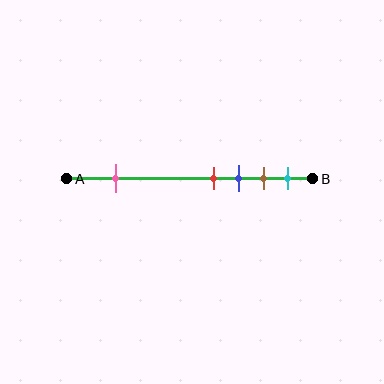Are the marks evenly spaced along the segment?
No, the marks are not evenly spaced.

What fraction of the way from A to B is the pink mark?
The pink mark is approximately 20% (0.2) of the way from A to B.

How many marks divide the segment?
There are 5 marks dividing the segment.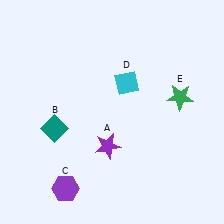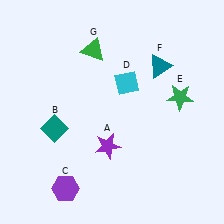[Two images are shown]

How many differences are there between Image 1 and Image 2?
There are 2 differences between the two images.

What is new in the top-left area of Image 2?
A green triangle (G) was added in the top-left area of Image 2.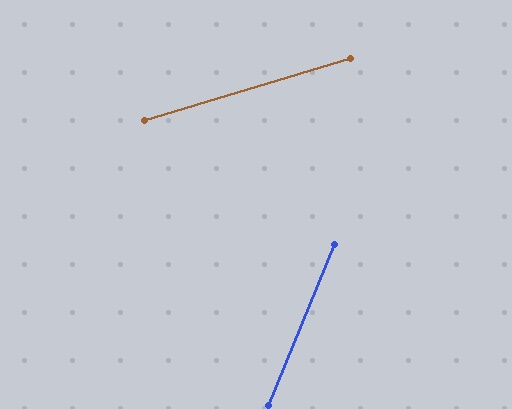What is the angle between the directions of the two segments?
Approximately 51 degrees.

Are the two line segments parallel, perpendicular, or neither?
Neither parallel nor perpendicular — they differ by about 51°.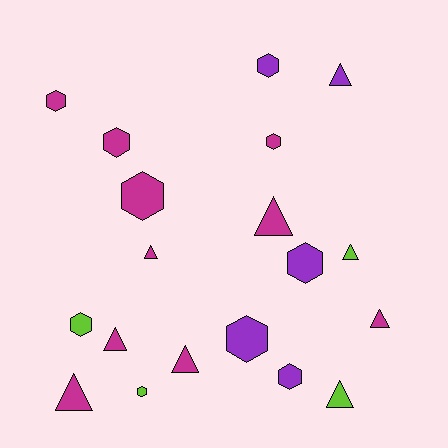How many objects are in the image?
There are 19 objects.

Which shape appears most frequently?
Hexagon, with 10 objects.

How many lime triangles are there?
There are 2 lime triangles.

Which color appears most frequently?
Magenta, with 10 objects.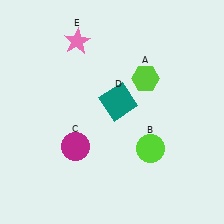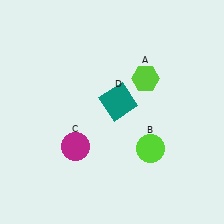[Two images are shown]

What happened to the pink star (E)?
The pink star (E) was removed in Image 2. It was in the top-left area of Image 1.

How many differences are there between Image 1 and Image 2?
There is 1 difference between the two images.